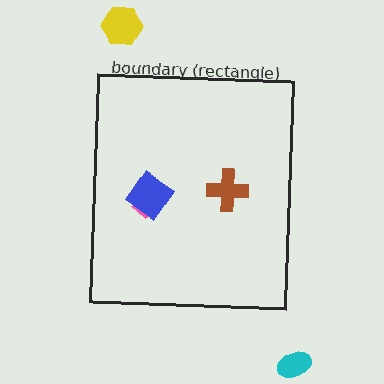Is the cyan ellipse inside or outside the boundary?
Outside.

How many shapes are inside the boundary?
3 inside, 2 outside.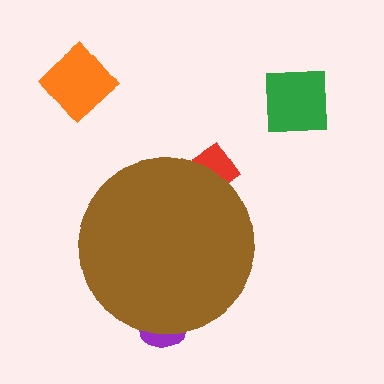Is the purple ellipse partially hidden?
Yes, the purple ellipse is partially hidden behind the brown circle.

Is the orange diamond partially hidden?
No, the orange diamond is fully visible.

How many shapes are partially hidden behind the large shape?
2 shapes are partially hidden.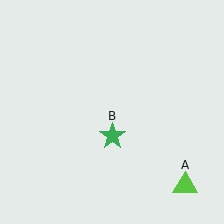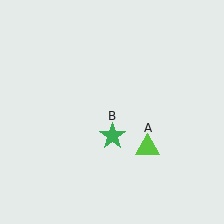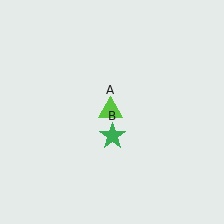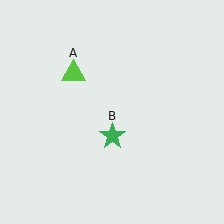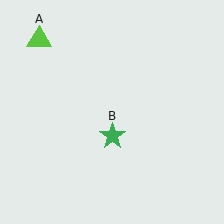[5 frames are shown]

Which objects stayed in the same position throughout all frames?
Green star (object B) remained stationary.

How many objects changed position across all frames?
1 object changed position: lime triangle (object A).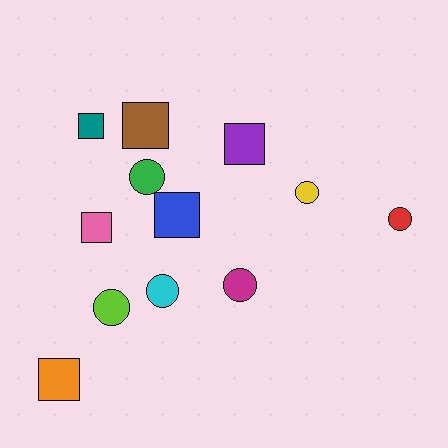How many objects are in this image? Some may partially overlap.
There are 12 objects.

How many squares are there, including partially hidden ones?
There are 6 squares.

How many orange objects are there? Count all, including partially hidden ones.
There is 1 orange object.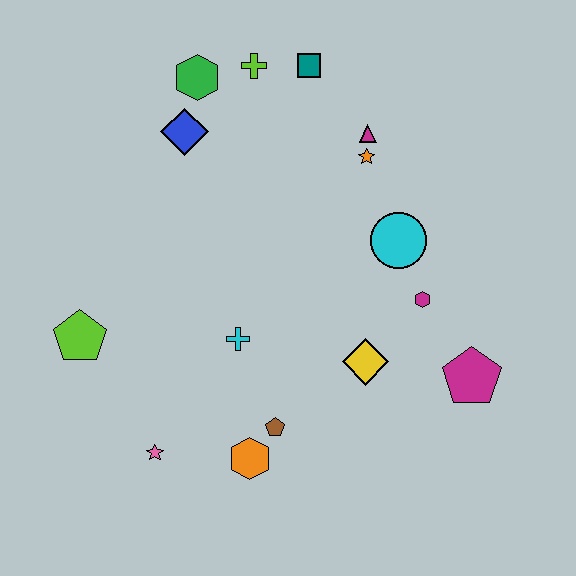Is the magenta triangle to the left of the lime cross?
No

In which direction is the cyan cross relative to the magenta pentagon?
The cyan cross is to the left of the magenta pentagon.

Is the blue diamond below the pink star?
No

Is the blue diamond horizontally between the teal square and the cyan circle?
No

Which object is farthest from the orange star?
The pink star is farthest from the orange star.